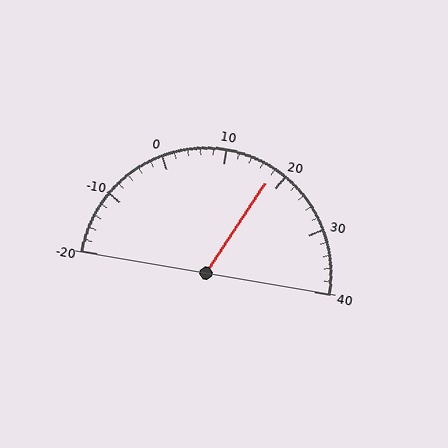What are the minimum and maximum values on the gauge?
The gauge ranges from -20 to 40.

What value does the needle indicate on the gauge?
The needle indicates approximately 18.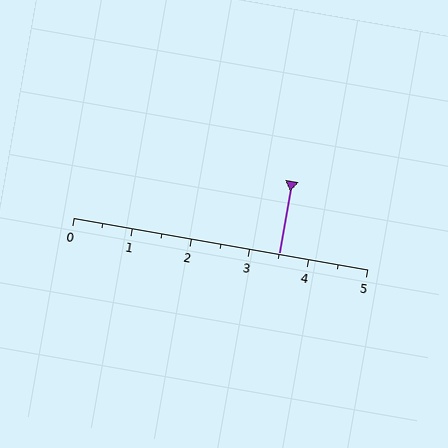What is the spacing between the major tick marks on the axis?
The major ticks are spaced 1 apart.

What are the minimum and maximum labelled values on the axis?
The axis runs from 0 to 5.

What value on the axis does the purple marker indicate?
The marker indicates approximately 3.5.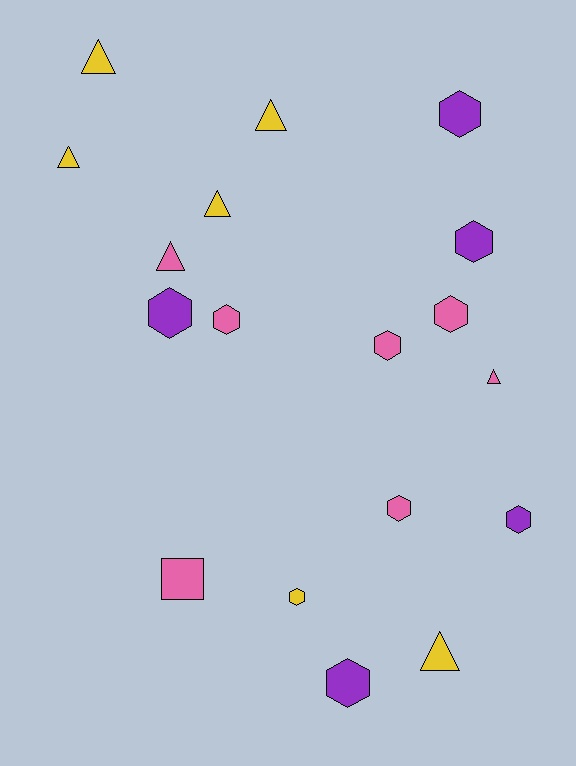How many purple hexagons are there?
There are 5 purple hexagons.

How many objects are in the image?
There are 18 objects.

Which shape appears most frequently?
Hexagon, with 10 objects.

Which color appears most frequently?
Pink, with 7 objects.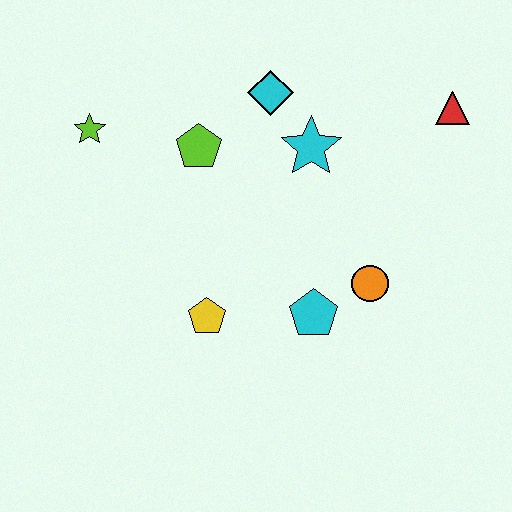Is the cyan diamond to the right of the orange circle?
No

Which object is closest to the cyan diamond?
The cyan star is closest to the cyan diamond.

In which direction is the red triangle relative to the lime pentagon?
The red triangle is to the right of the lime pentagon.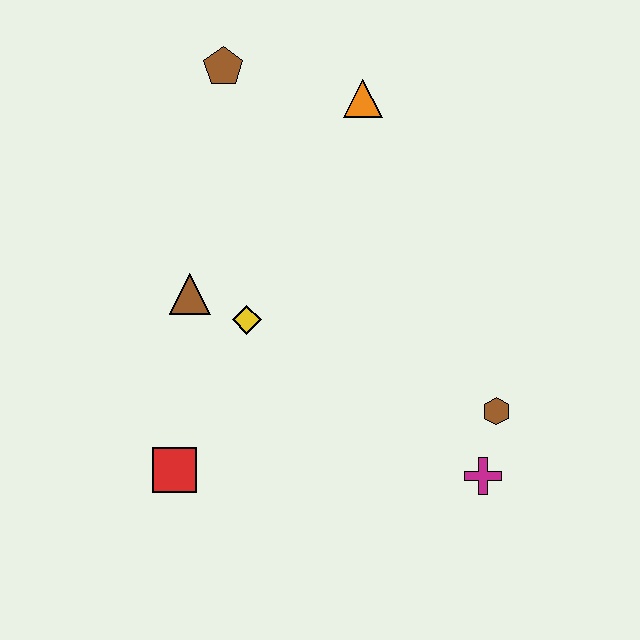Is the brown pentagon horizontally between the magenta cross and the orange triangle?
No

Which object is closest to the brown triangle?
The yellow diamond is closest to the brown triangle.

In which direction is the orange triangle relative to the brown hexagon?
The orange triangle is above the brown hexagon.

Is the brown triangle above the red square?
Yes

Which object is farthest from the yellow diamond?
The magenta cross is farthest from the yellow diamond.